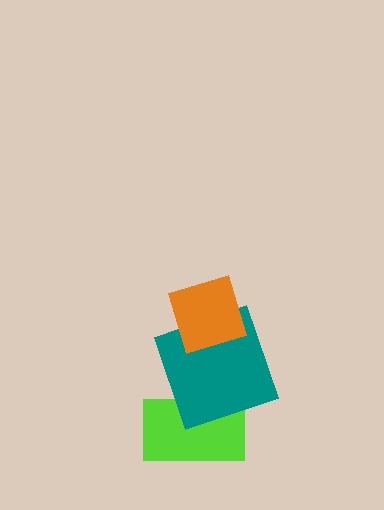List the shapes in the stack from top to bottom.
From top to bottom: the orange diamond, the teal square, the lime rectangle.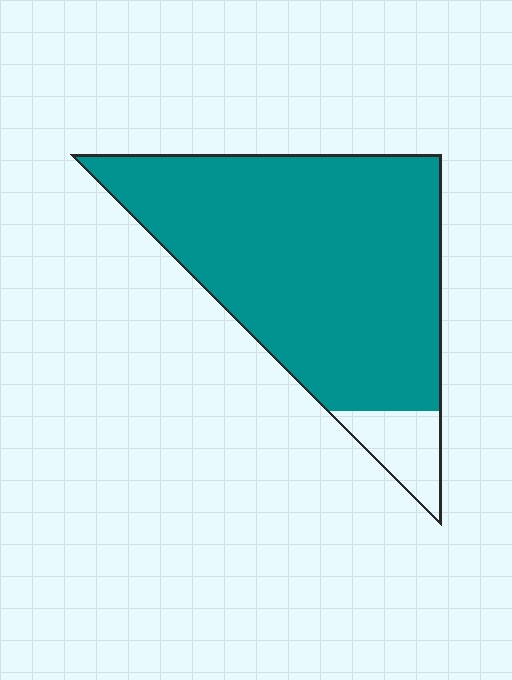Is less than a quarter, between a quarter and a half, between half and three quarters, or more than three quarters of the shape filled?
More than three quarters.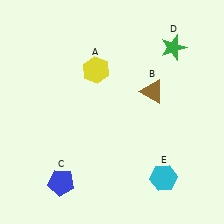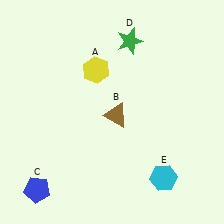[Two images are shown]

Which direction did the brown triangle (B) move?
The brown triangle (B) moved left.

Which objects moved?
The objects that moved are: the brown triangle (B), the blue pentagon (C), the green star (D).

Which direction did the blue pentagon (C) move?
The blue pentagon (C) moved left.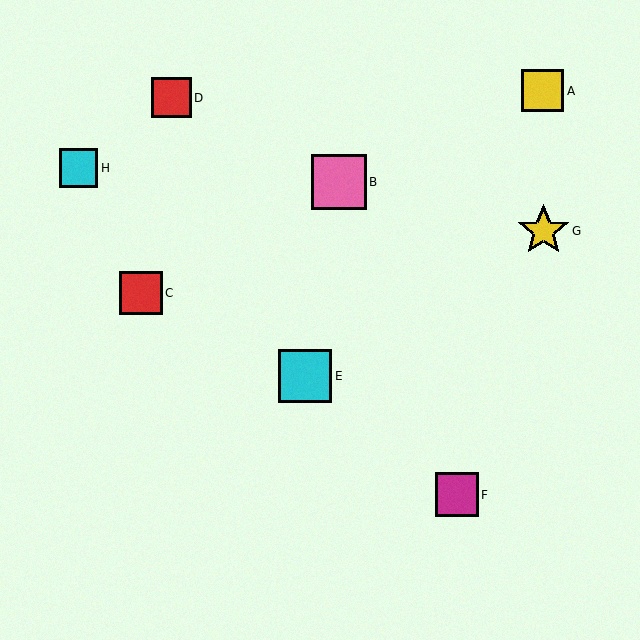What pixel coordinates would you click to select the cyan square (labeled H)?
Click at (78, 168) to select the cyan square H.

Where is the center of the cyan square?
The center of the cyan square is at (305, 376).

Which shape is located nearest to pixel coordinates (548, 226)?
The yellow star (labeled G) at (544, 231) is nearest to that location.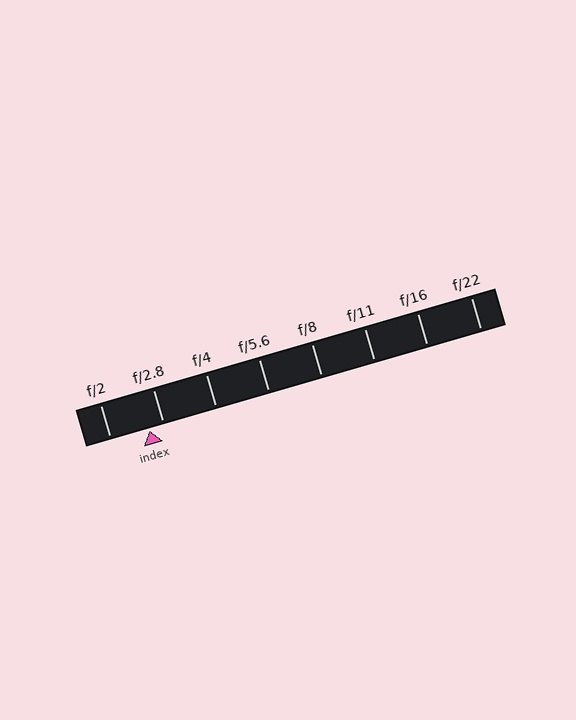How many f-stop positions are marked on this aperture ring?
There are 8 f-stop positions marked.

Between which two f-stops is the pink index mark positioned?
The index mark is between f/2 and f/2.8.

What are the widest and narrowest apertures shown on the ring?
The widest aperture shown is f/2 and the narrowest is f/22.